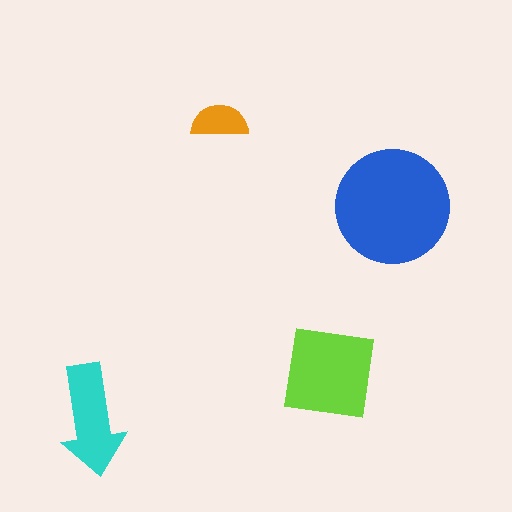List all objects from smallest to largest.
The orange semicircle, the cyan arrow, the lime square, the blue circle.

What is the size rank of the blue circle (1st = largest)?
1st.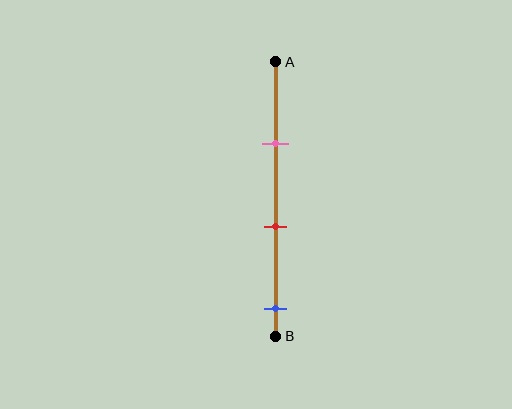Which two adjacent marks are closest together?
The pink and red marks are the closest adjacent pair.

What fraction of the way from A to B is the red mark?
The red mark is approximately 60% (0.6) of the way from A to B.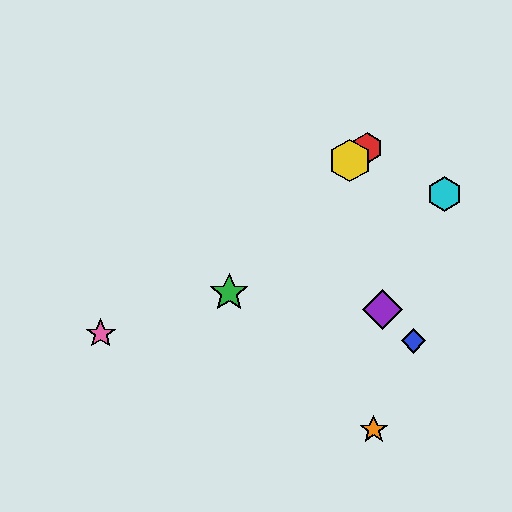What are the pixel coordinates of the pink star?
The pink star is at (101, 334).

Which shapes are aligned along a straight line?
The red hexagon, the yellow hexagon, the pink star are aligned along a straight line.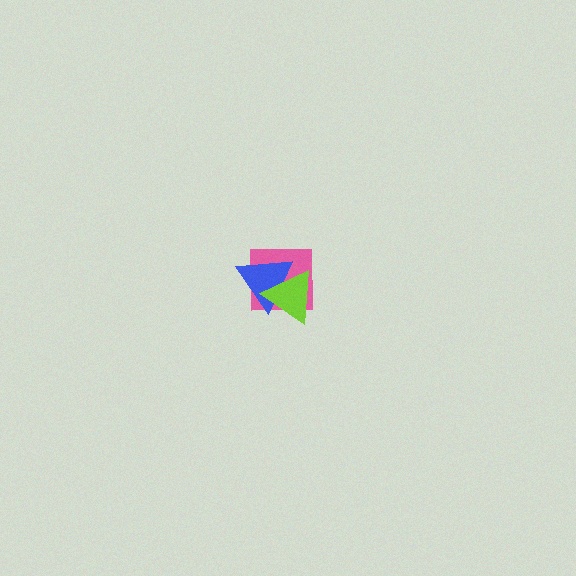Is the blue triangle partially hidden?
Yes, it is partially covered by another shape.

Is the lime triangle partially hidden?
No, no other shape covers it.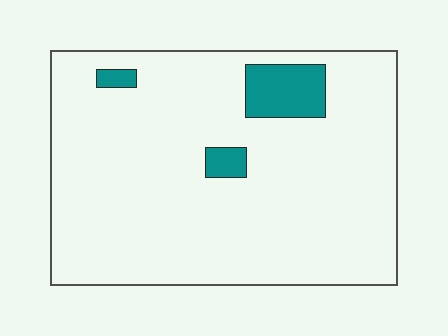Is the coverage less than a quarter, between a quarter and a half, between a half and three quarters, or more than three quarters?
Less than a quarter.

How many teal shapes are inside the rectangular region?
3.